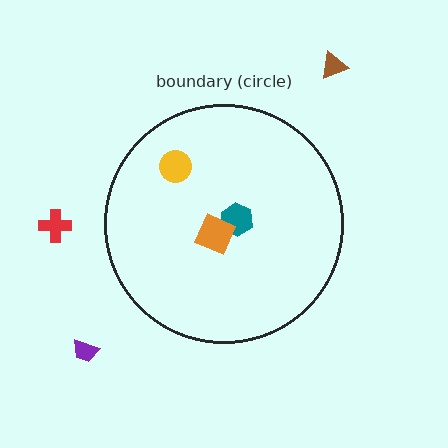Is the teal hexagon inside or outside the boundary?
Inside.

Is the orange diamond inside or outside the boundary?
Inside.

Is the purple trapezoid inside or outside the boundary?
Outside.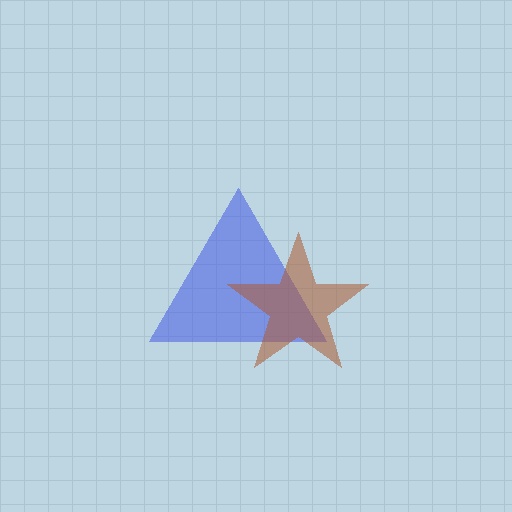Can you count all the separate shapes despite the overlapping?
Yes, there are 2 separate shapes.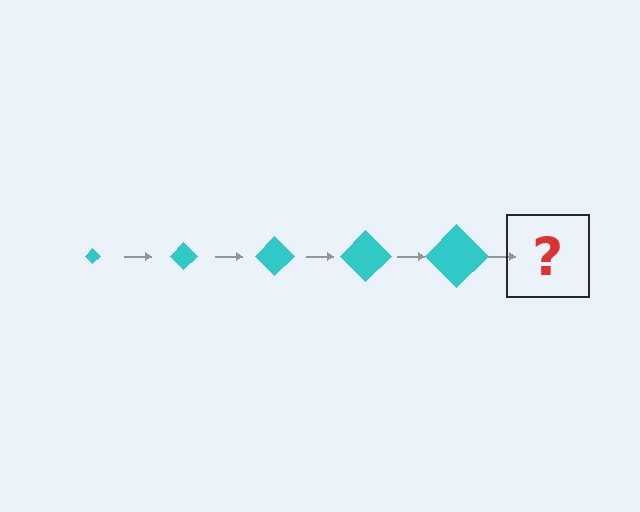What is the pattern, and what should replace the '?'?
The pattern is that the diamond gets progressively larger each step. The '?' should be a cyan diamond, larger than the previous one.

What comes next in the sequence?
The next element should be a cyan diamond, larger than the previous one.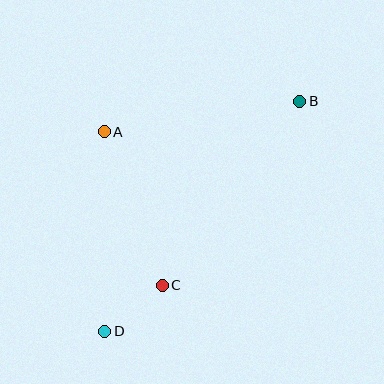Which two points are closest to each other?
Points C and D are closest to each other.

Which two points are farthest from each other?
Points B and D are farthest from each other.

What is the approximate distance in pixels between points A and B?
The distance between A and B is approximately 198 pixels.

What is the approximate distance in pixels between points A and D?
The distance between A and D is approximately 200 pixels.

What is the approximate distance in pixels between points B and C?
The distance between B and C is approximately 230 pixels.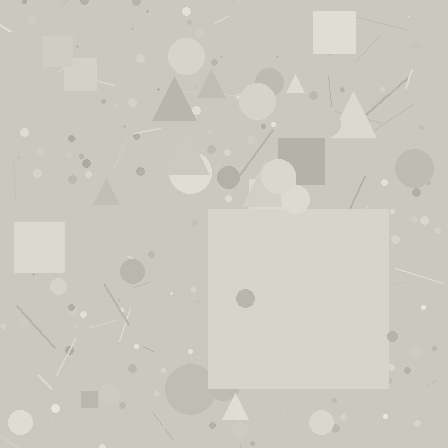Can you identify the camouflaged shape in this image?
The camouflaged shape is a square.